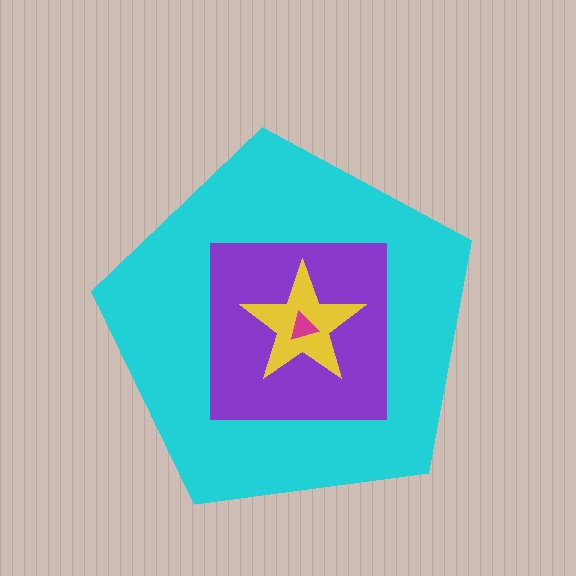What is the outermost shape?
The cyan pentagon.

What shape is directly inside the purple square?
The yellow star.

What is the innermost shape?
The magenta triangle.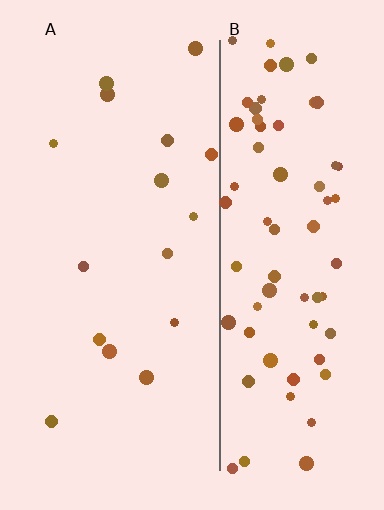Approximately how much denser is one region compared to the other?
Approximately 4.6× — region B over region A.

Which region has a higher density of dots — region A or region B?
B (the right).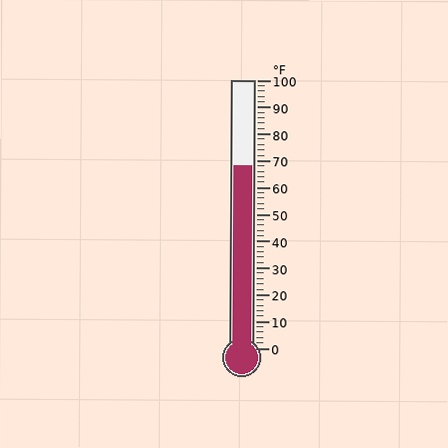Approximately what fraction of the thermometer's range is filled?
The thermometer is filled to approximately 70% of its range.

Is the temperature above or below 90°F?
The temperature is below 90°F.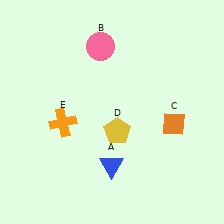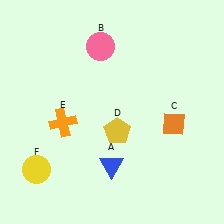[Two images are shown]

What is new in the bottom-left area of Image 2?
A yellow circle (F) was added in the bottom-left area of Image 2.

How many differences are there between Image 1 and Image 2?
There is 1 difference between the two images.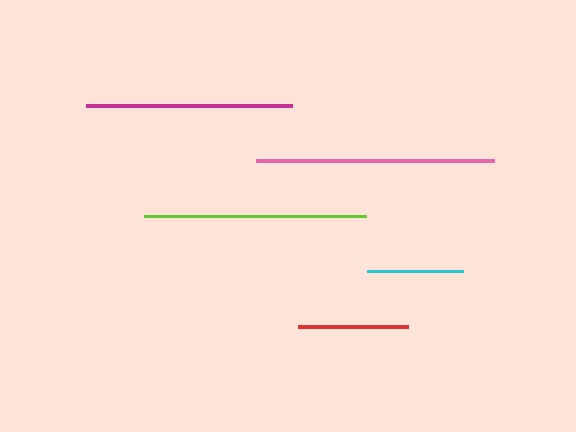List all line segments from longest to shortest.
From longest to shortest: pink, lime, magenta, red, cyan.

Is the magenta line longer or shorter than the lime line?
The lime line is longer than the magenta line.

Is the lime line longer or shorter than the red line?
The lime line is longer than the red line.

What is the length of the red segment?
The red segment is approximately 111 pixels long.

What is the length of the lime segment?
The lime segment is approximately 222 pixels long.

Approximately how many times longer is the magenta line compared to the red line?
The magenta line is approximately 1.9 times the length of the red line.